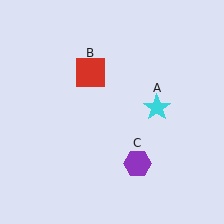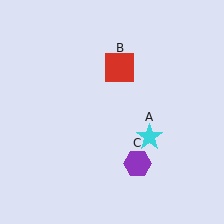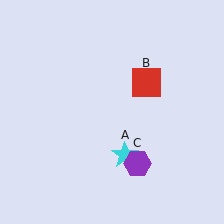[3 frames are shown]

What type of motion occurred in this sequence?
The cyan star (object A), red square (object B) rotated clockwise around the center of the scene.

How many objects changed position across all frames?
2 objects changed position: cyan star (object A), red square (object B).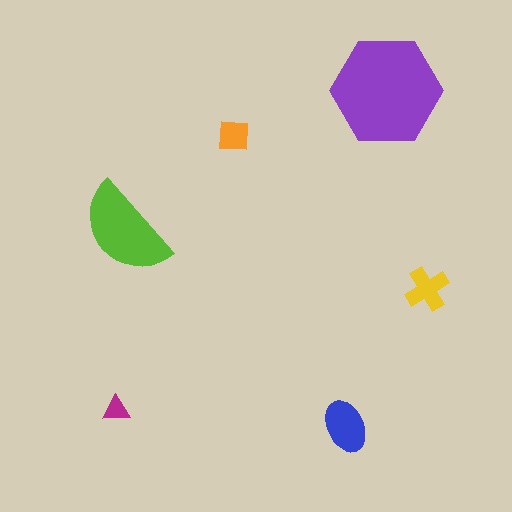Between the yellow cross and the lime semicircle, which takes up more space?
The lime semicircle.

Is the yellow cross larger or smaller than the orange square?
Larger.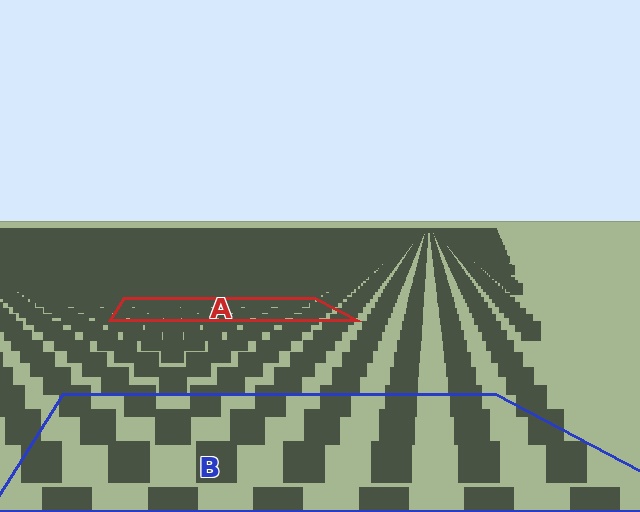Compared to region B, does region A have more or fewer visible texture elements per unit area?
Region A has more texture elements per unit area — they are packed more densely because it is farther away.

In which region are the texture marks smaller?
The texture marks are smaller in region A, because it is farther away.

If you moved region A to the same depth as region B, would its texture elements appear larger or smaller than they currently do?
They would appear larger. At a closer depth, the same texture elements are projected at a bigger on-screen size.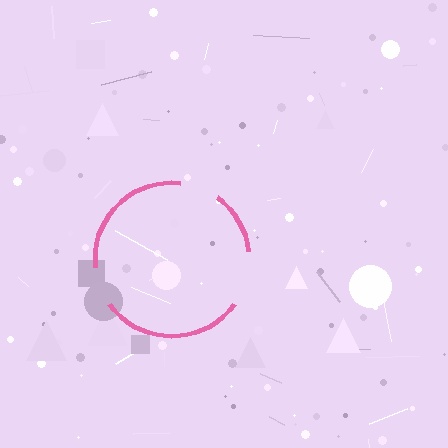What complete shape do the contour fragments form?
The contour fragments form a circle.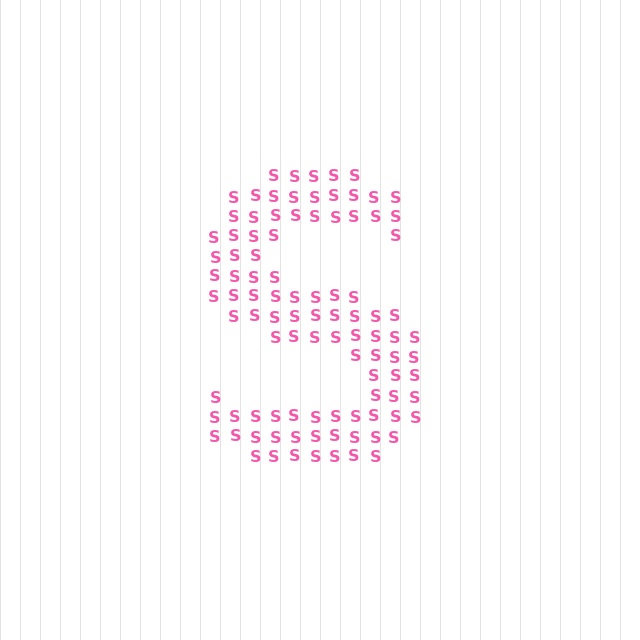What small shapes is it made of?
It is made of small letter S's.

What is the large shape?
The large shape is the letter S.